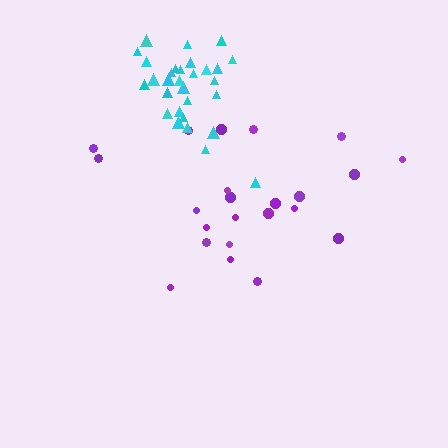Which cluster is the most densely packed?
Cyan.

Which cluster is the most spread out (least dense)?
Purple.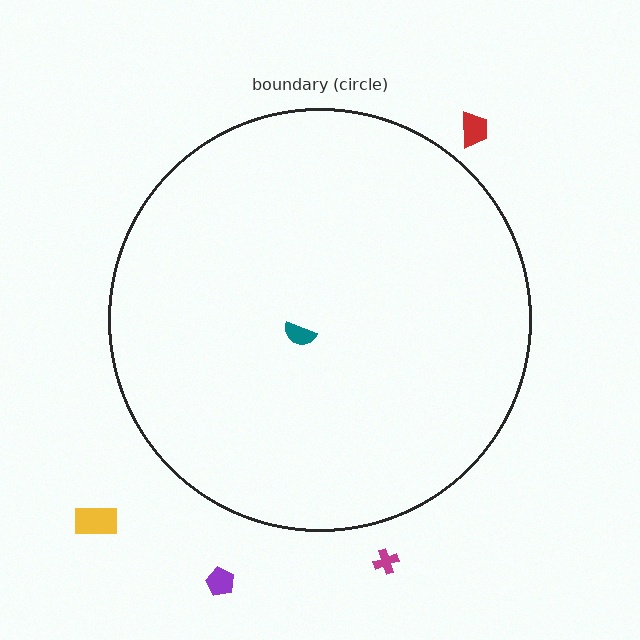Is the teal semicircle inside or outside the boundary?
Inside.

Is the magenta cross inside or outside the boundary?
Outside.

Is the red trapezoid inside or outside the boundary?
Outside.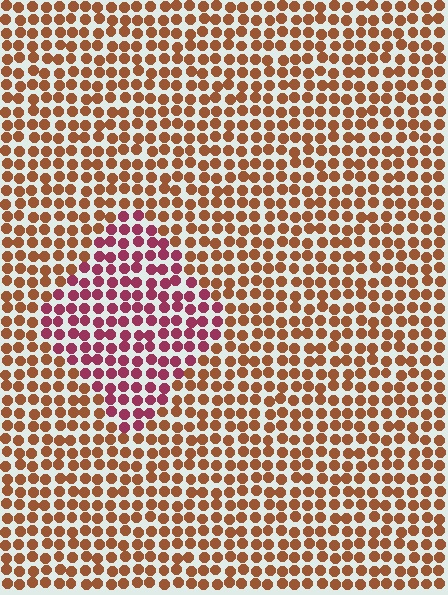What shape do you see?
I see a diamond.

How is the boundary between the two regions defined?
The boundary is defined purely by a slight shift in hue (about 44 degrees). Spacing, size, and orientation are identical on both sides.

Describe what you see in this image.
The image is filled with small brown elements in a uniform arrangement. A diamond-shaped region is visible where the elements are tinted to a slightly different hue, forming a subtle color boundary.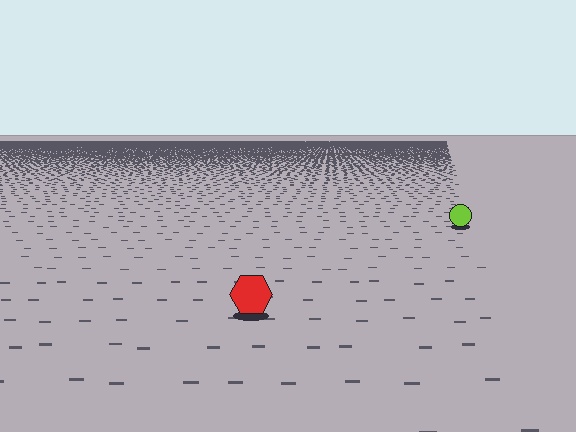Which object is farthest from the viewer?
The lime circle is farthest from the viewer. It appears smaller and the ground texture around it is denser.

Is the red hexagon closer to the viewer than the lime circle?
Yes. The red hexagon is closer — you can tell from the texture gradient: the ground texture is coarser near it.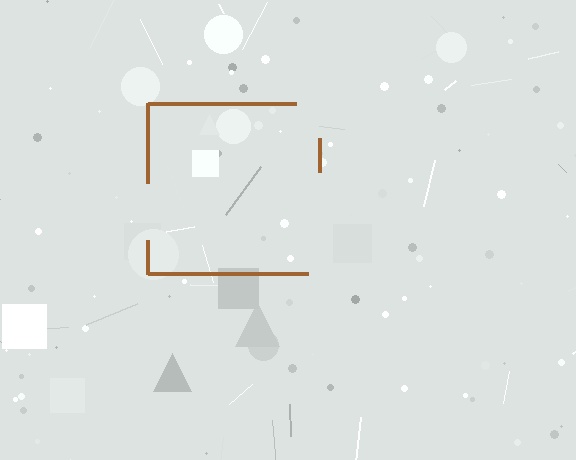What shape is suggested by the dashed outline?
The dashed outline suggests a square.